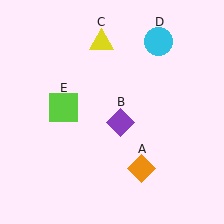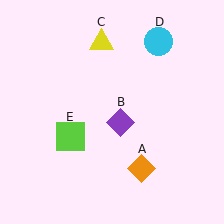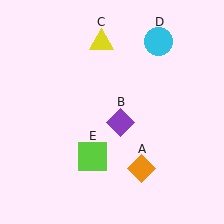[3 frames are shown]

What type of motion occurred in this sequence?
The lime square (object E) rotated counterclockwise around the center of the scene.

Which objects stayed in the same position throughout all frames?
Orange diamond (object A) and purple diamond (object B) and yellow triangle (object C) and cyan circle (object D) remained stationary.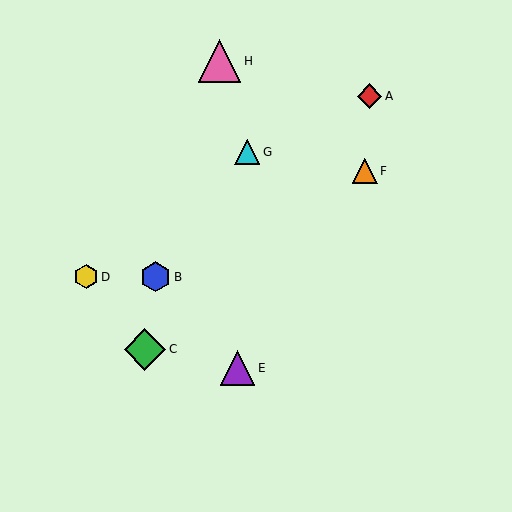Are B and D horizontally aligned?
Yes, both are at y≈277.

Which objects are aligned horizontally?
Objects B, D are aligned horizontally.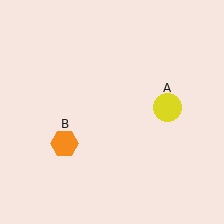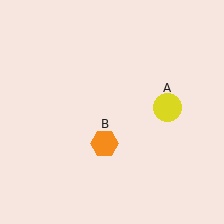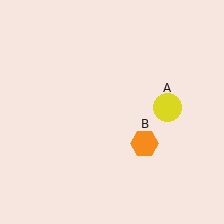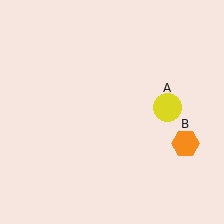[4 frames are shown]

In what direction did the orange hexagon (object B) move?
The orange hexagon (object B) moved right.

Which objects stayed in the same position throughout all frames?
Yellow circle (object A) remained stationary.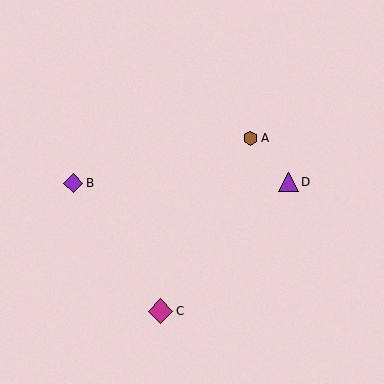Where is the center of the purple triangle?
The center of the purple triangle is at (288, 182).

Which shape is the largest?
The magenta diamond (labeled C) is the largest.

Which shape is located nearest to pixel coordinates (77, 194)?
The purple diamond (labeled B) at (73, 183) is nearest to that location.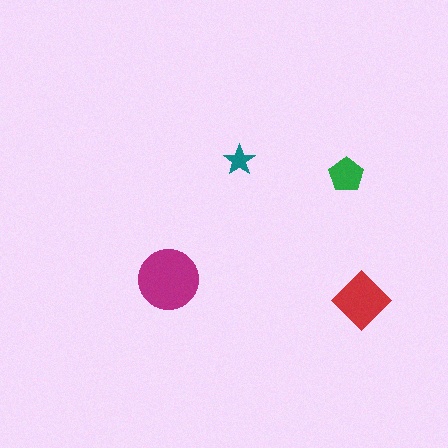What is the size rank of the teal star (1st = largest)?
4th.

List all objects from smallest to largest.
The teal star, the green pentagon, the red diamond, the magenta circle.